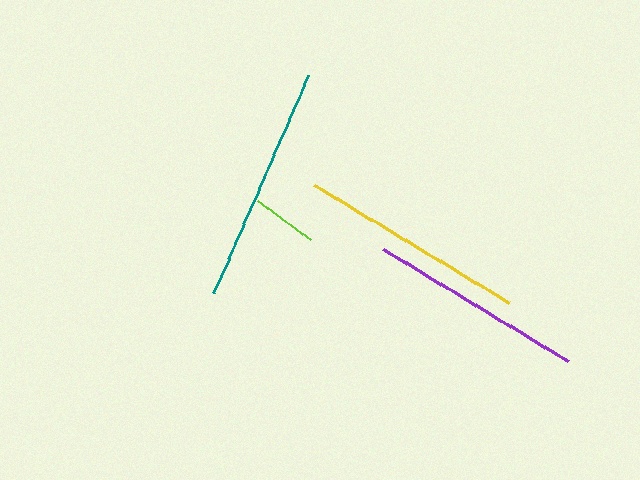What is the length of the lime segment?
The lime segment is approximately 66 pixels long.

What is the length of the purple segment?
The purple segment is approximately 215 pixels long.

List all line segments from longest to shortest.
From longest to shortest: teal, yellow, purple, lime.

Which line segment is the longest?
The teal line is the longest at approximately 238 pixels.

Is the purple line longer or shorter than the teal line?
The teal line is longer than the purple line.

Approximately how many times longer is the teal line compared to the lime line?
The teal line is approximately 3.6 times the length of the lime line.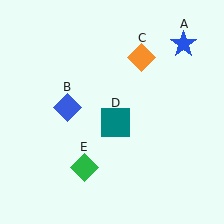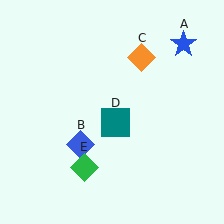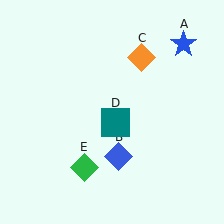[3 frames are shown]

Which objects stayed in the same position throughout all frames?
Blue star (object A) and orange diamond (object C) and teal square (object D) and green diamond (object E) remained stationary.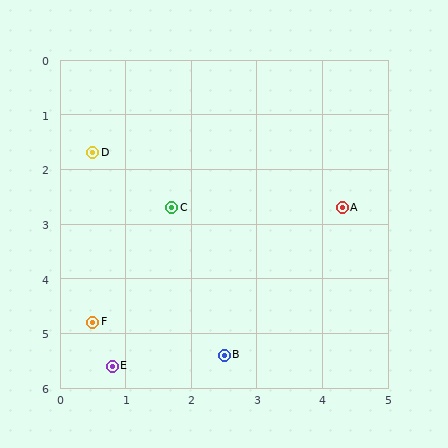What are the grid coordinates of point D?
Point D is at approximately (0.5, 1.7).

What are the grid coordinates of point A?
Point A is at approximately (4.3, 2.7).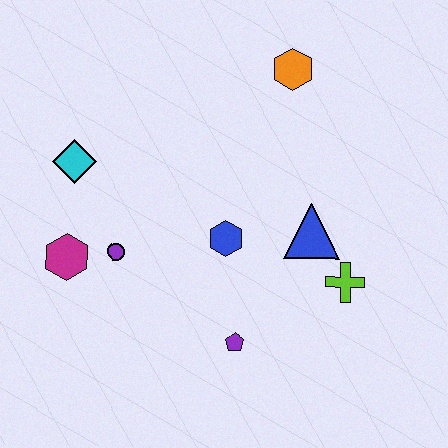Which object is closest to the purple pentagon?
The blue hexagon is closest to the purple pentagon.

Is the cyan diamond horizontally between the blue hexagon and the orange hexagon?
No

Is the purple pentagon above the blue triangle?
No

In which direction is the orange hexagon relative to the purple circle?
The orange hexagon is above the purple circle.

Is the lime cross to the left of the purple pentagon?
No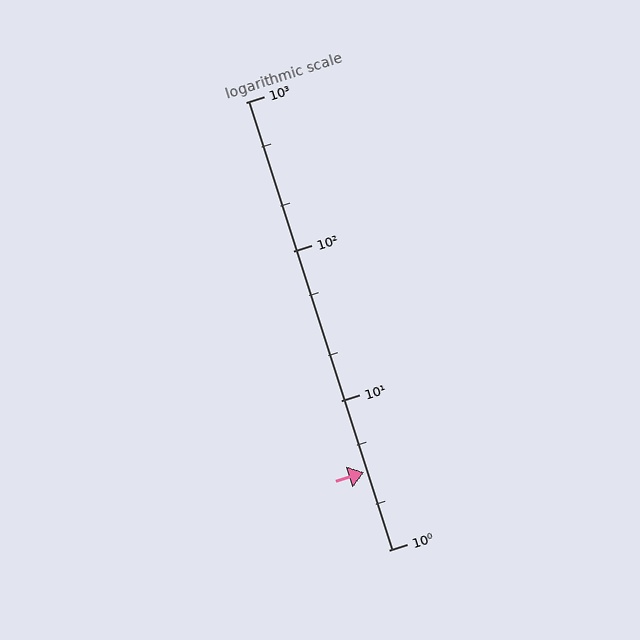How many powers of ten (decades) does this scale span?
The scale spans 3 decades, from 1 to 1000.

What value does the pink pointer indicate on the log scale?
The pointer indicates approximately 3.3.